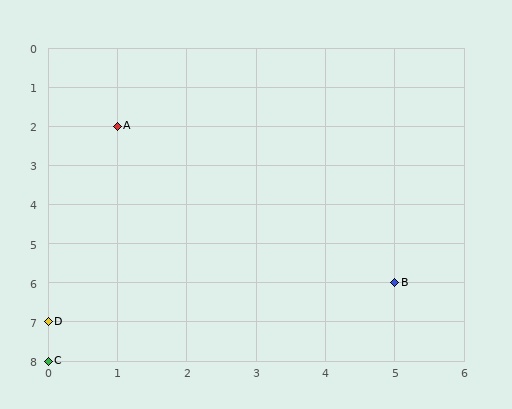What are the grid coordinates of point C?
Point C is at grid coordinates (0, 8).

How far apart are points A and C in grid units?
Points A and C are 1 column and 6 rows apart (about 6.1 grid units diagonally).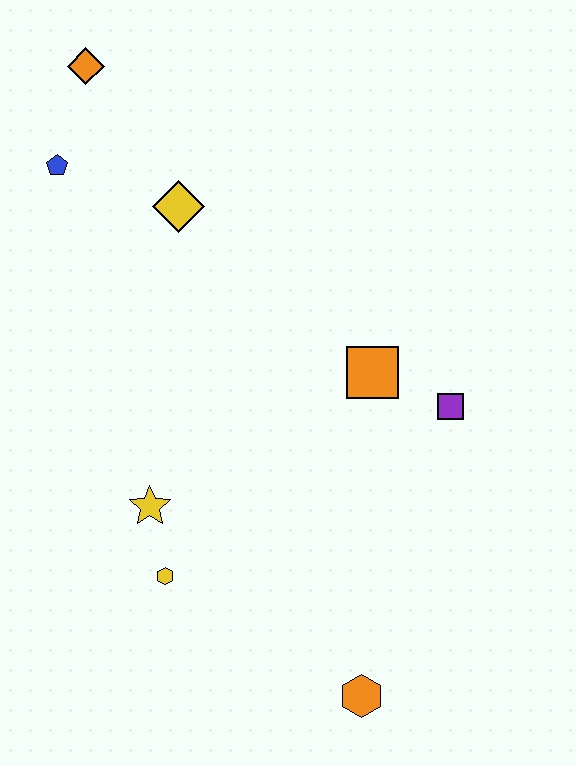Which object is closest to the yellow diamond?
The blue pentagon is closest to the yellow diamond.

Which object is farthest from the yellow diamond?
The orange hexagon is farthest from the yellow diamond.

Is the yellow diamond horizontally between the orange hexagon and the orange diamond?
Yes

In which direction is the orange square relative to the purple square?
The orange square is to the left of the purple square.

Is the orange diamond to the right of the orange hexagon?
No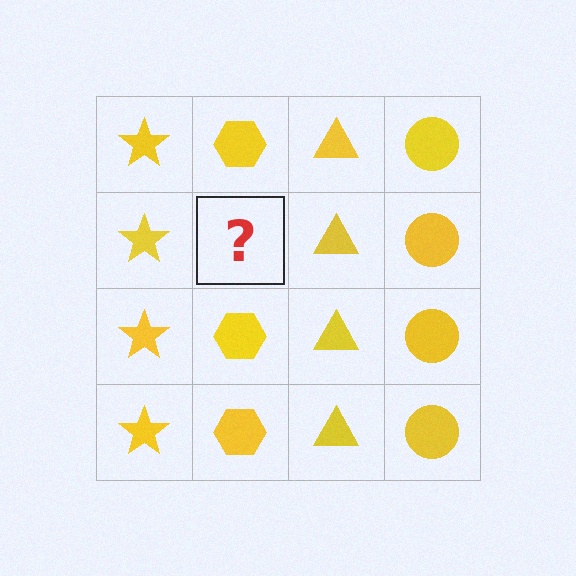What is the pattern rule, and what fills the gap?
The rule is that each column has a consistent shape. The gap should be filled with a yellow hexagon.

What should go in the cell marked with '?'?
The missing cell should contain a yellow hexagon.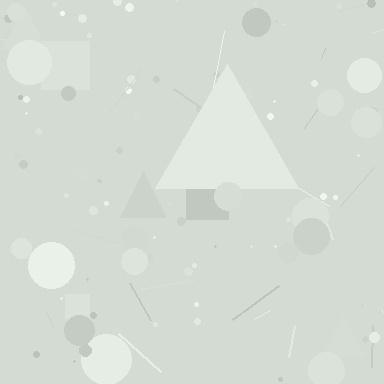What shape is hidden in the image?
A triangle is hidden in the image.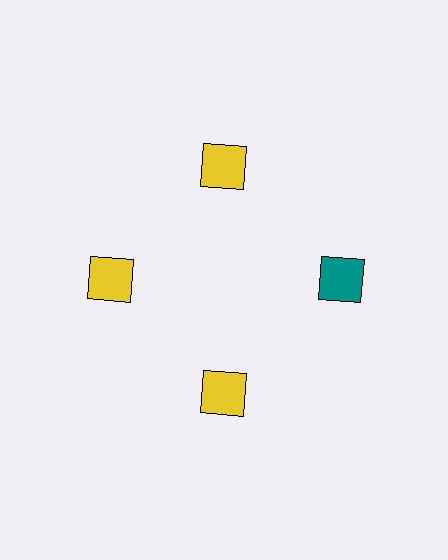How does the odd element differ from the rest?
It has a different color: teal instead of yellow.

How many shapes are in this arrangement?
There are 4 shapes arranged in a ring pattern.